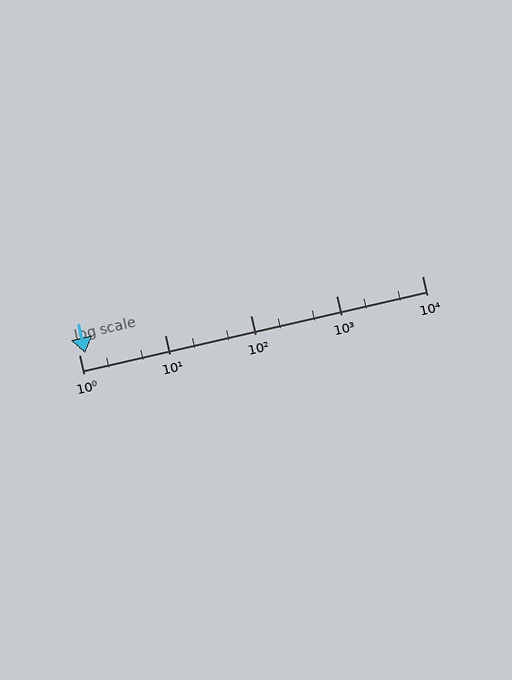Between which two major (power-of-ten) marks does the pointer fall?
The pointer is between 1 and 10.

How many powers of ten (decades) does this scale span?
The scale spans 4 decades, from 1 to 10000.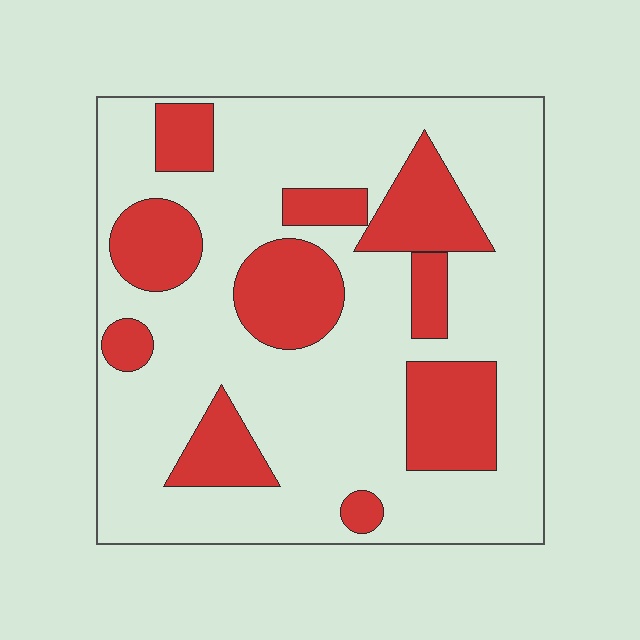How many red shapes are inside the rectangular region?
10.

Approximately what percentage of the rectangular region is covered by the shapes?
Approximately 30%.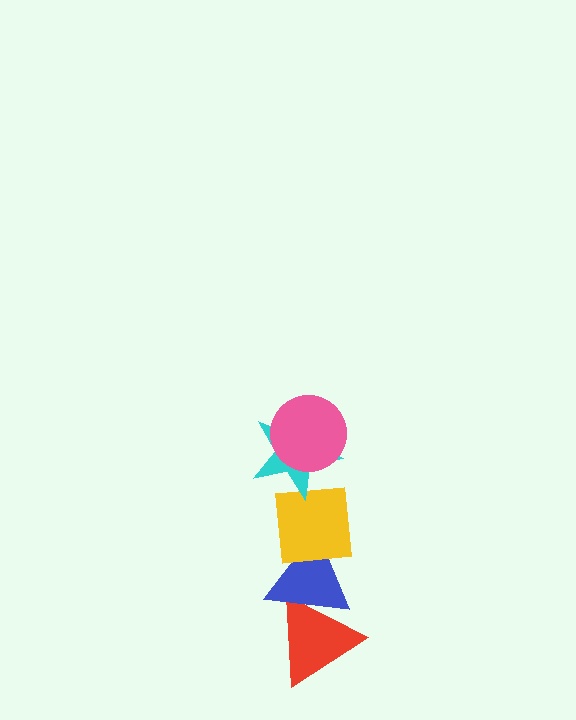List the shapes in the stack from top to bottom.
From top to bottom: the pink circle, the cyan star, the yellow square, the blue triangle, the red triangle.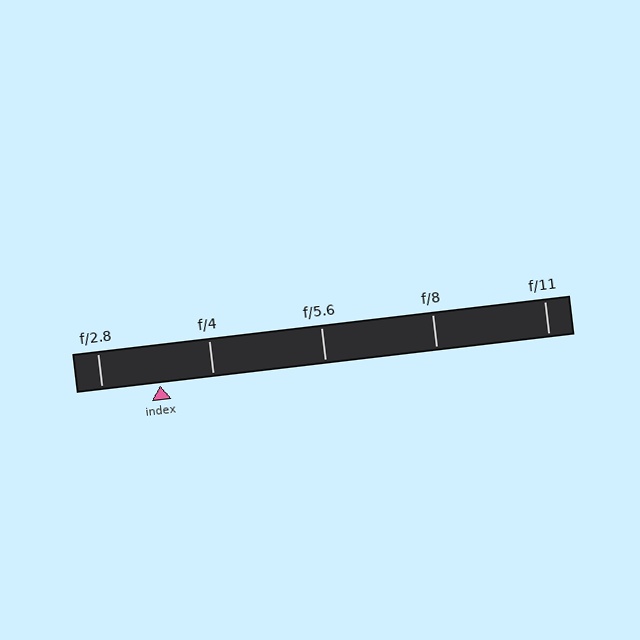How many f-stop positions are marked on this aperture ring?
There are 5 f-stop positions marked.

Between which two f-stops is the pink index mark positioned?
The index mark is between f/2.8 and f/4.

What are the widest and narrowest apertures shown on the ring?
The widest aperture shown is f/2.8 and the narrowest is f/11.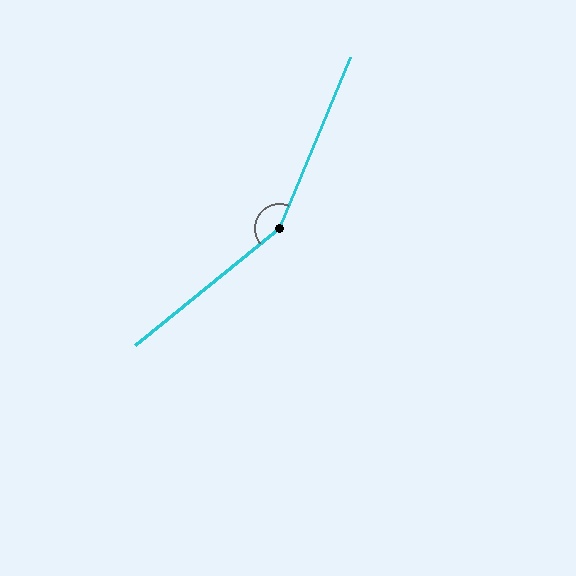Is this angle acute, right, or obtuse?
It is obtuse.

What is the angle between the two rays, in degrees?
Approximately 152 degrees.